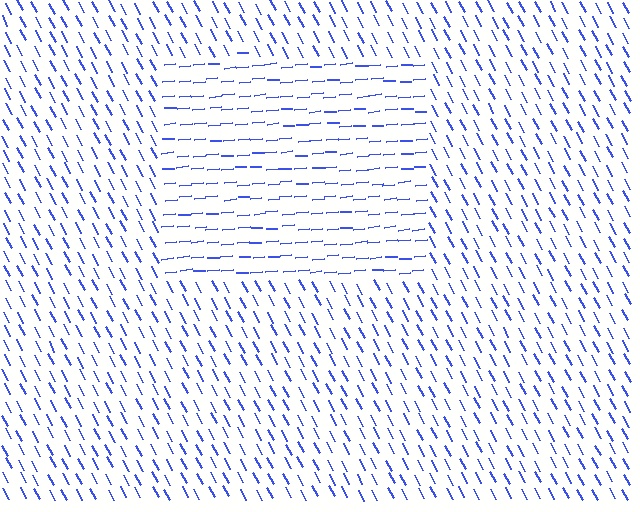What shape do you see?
I see a rectangle.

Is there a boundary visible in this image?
Yes, there is a texture boundary formed by a change in line orientation.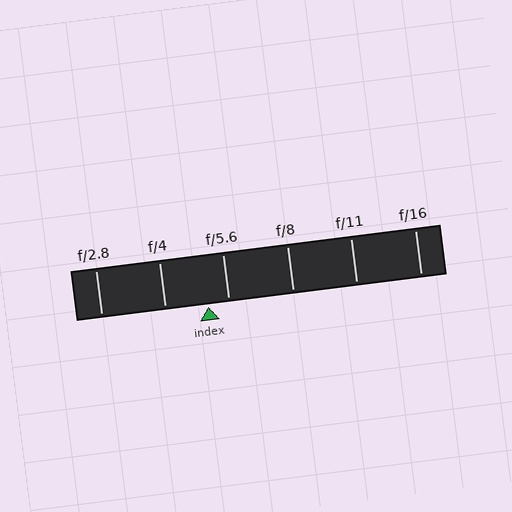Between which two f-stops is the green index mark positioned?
The index mark is between f/4 and f/5.6.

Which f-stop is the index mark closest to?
The index mark is closest to f/5.6.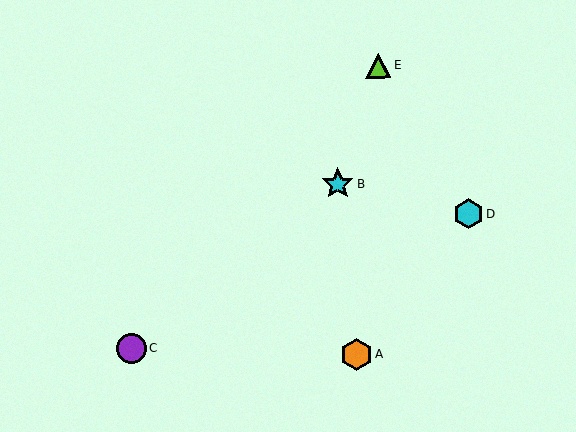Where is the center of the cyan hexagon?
The center of the cyan hexagon is at (468, 214).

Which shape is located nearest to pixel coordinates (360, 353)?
The orange hexagon (labeled A) at (356, 354) is nearest to that location.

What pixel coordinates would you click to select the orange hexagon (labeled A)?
Click at (356, 354) to select the orange hexagon A.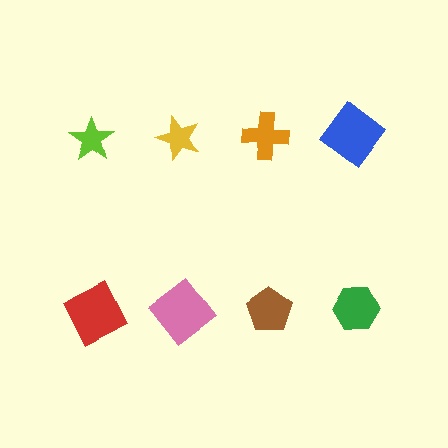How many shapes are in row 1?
4 shapes.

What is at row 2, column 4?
A green hexagon.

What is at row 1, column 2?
A yellow star.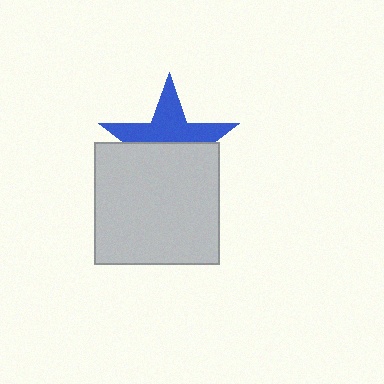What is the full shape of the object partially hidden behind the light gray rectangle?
The partially hidden object is a blue star.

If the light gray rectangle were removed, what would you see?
You would see the complete blue star.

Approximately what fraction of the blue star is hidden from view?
Roughly 53% of the blue star is hidden behind the light gray rectangle.